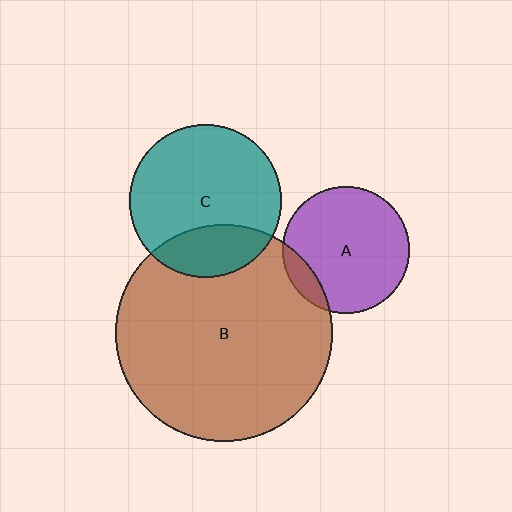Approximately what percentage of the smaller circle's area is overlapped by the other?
Approximately 25%.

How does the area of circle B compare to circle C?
Approximately 2.0 times.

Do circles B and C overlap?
Yes.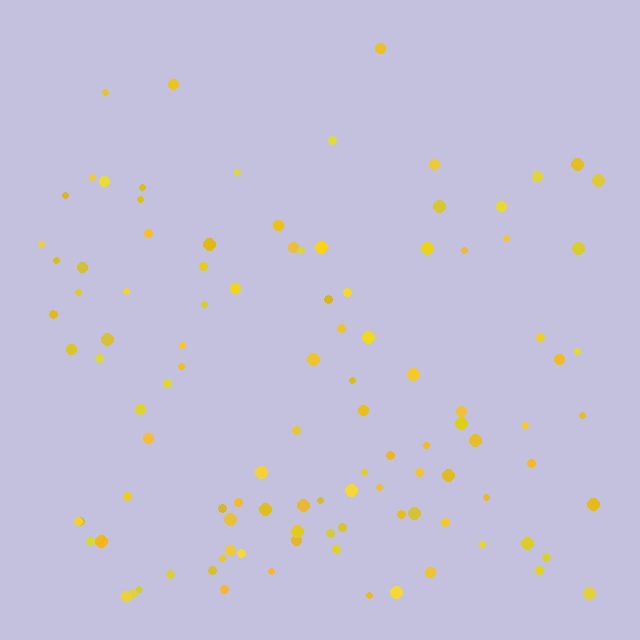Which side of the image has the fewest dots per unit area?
The top.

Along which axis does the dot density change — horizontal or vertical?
Vertical.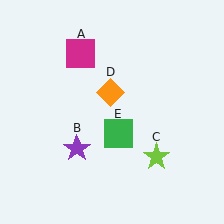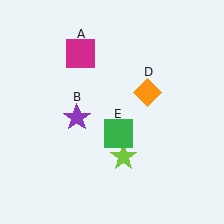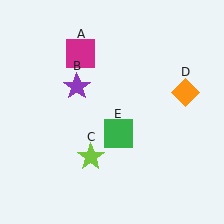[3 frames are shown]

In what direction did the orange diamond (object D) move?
The orange diamond (object D) moved right.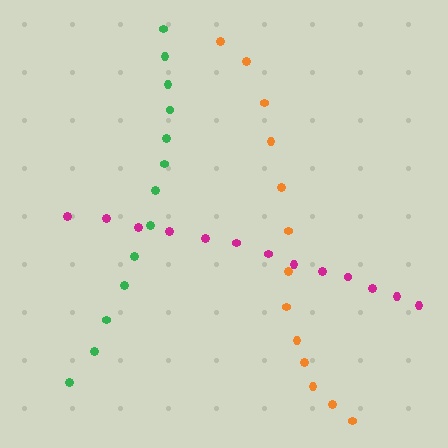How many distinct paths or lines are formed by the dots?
There are 3 distinct paths.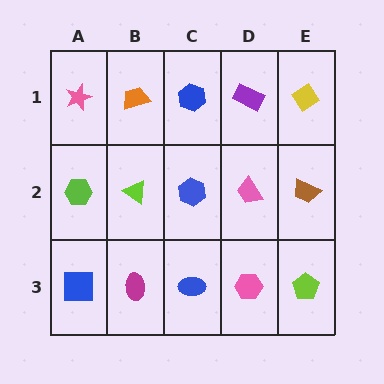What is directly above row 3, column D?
A pink trapezoid.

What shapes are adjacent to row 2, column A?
A pink star (row 1, column A), a blue square (row 3, column A), a lime triangle (row 2, column B).